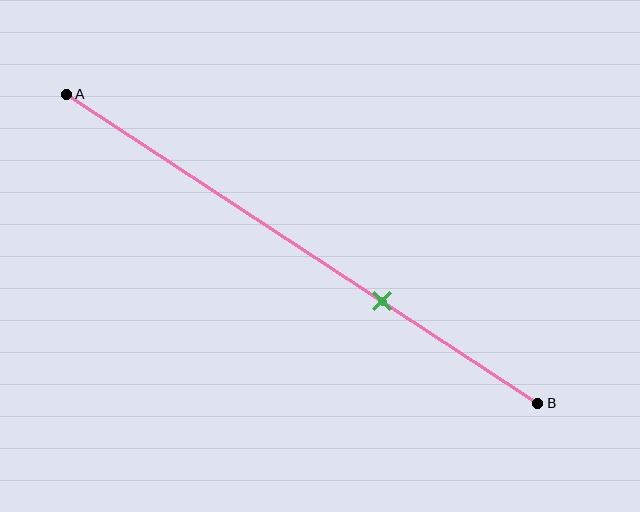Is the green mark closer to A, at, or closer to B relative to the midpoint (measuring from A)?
The green mark is closer to point B than the midpoint of segment AB.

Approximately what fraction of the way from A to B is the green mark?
The green mark is approximately 65% of the way from A to B.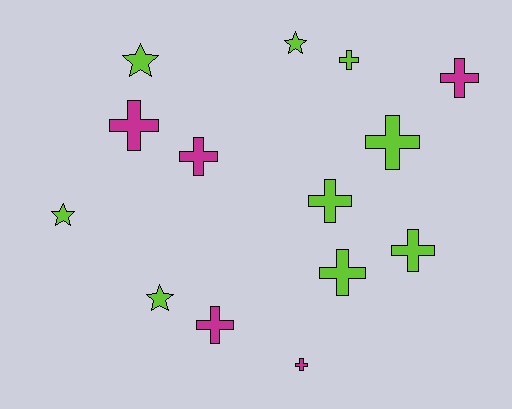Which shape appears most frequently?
Cross, with 10 objects.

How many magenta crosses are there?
There are 5 magenta crosses.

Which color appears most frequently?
Lime, with 9 objects.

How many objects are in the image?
There are 14 objects.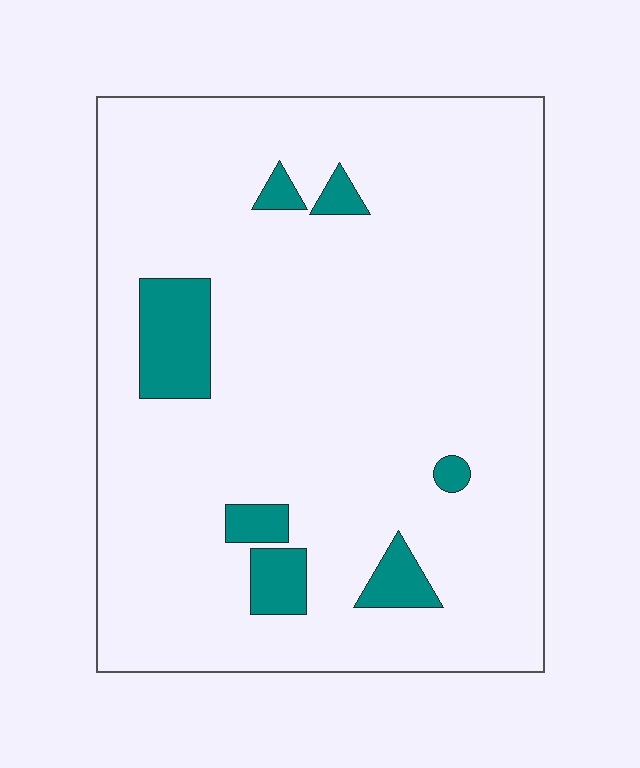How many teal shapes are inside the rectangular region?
7.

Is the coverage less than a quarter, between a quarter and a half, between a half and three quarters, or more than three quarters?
Less than a quarter.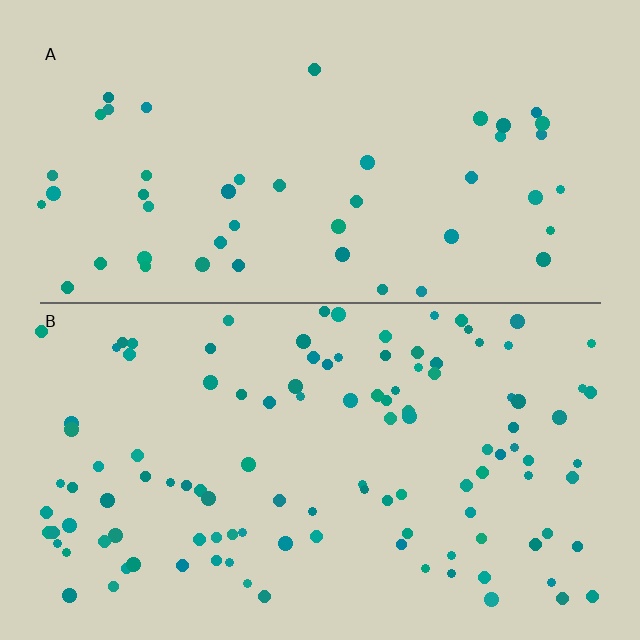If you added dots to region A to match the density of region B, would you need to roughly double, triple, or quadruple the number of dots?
Approximately double.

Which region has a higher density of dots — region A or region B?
B (the bottom).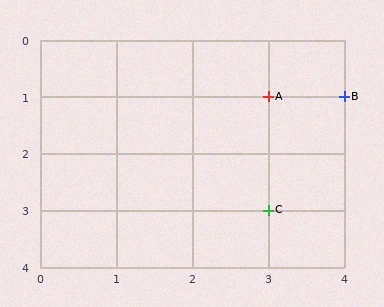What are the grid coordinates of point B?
Point B is at grid coordinates (4, 1).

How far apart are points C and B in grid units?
Points C and B are 1 column and 2 rows apart (about 2.2 grid units diagonally).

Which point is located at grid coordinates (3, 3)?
Point C is at (3, 3).